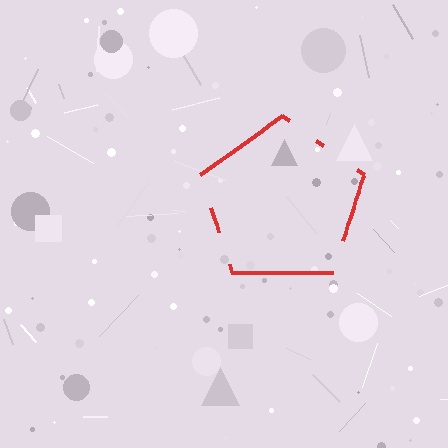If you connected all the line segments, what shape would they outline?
They would outline a pentagon.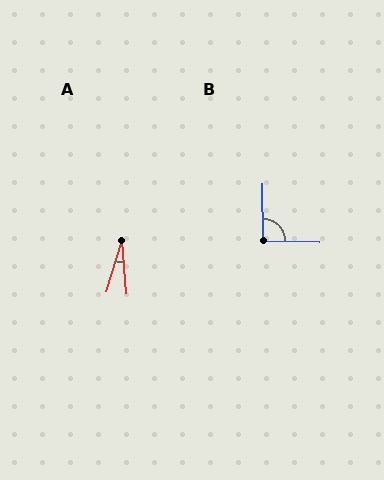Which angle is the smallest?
A, at approximately 22 degrees.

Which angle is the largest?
B, at approximately 92 degrees.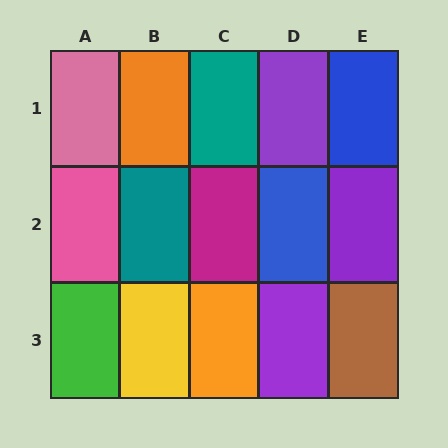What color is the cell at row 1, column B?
Orange.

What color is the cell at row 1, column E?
Blue.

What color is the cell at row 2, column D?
Blue.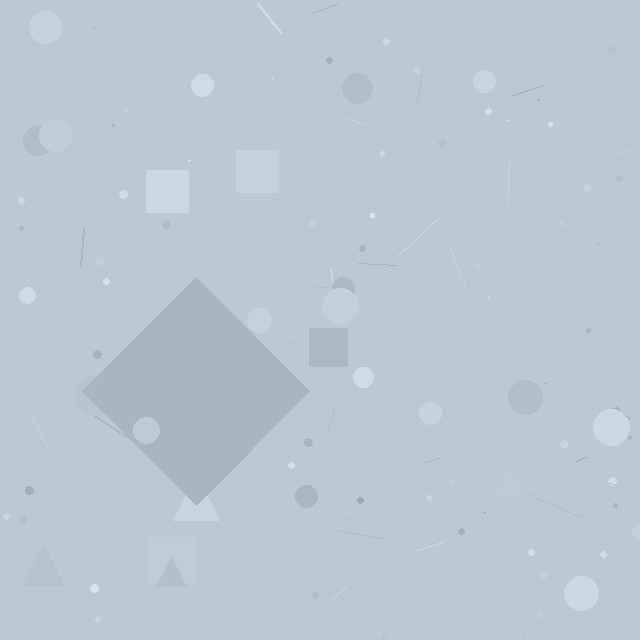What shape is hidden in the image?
A diamond is hidden in the image.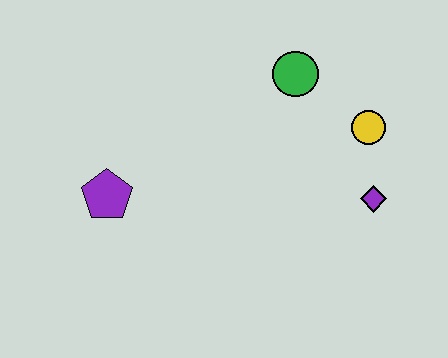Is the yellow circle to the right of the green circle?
Yes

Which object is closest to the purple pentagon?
The green circle is closest to the purple pentagon.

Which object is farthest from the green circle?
The purple pentagon is farthest from the green circle.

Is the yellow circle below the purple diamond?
No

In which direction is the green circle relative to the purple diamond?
The green circle is above the purple diamond.